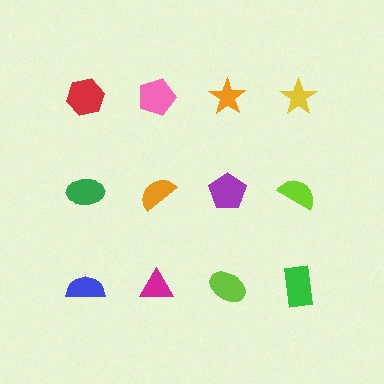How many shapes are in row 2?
4 shapes.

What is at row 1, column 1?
A red hexagon.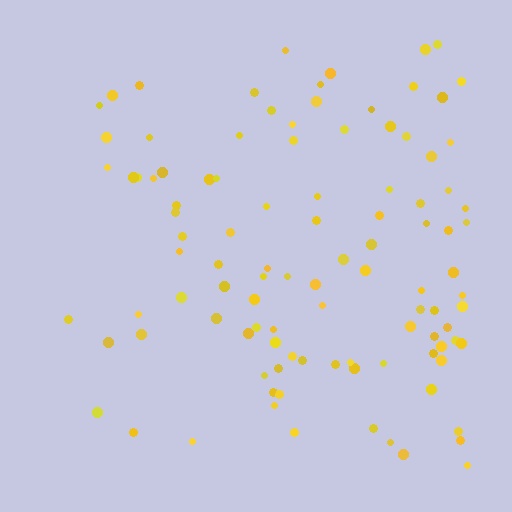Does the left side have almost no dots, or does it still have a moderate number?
Still a moderate number, just noticeably fewer than the right.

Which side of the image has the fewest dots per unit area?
The left.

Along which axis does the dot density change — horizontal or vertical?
Horizontal.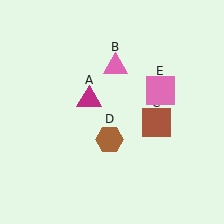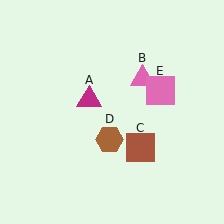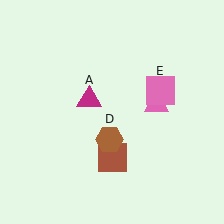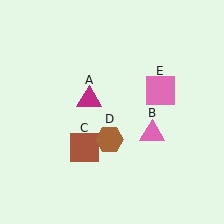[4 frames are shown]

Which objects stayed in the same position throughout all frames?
Magenta triangle (object A) and brown hexagon (object D) and pink square (object E) remained stationary.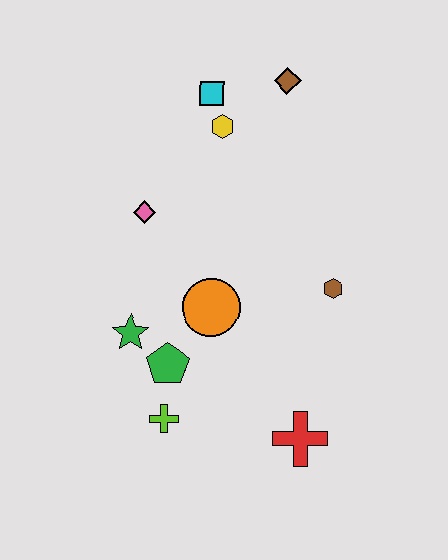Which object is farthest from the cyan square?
The red cross is farthest from the cyan square.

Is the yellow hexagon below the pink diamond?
No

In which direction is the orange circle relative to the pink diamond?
The orange circle is below the pink diamond.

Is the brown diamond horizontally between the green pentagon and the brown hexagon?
Yes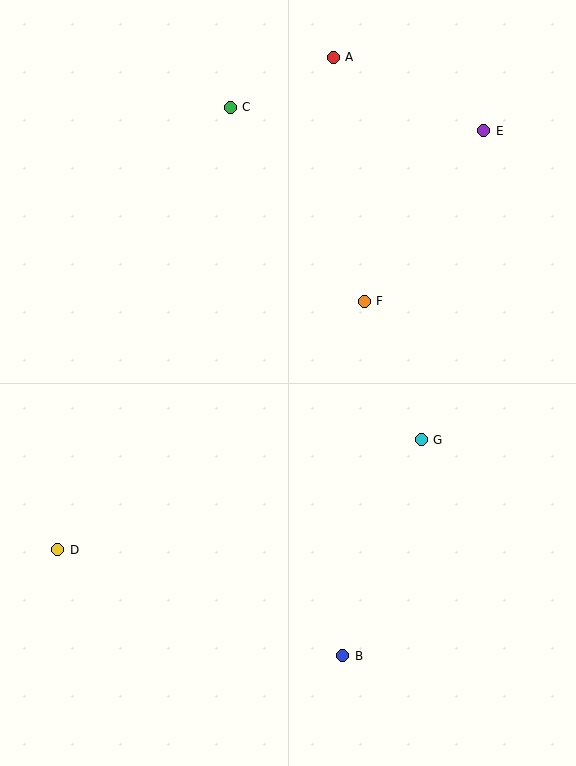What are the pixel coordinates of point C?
Point C is at (230, 107).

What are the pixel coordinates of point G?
Point G is at (421, 440).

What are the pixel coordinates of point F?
Point F is at (364, 301).